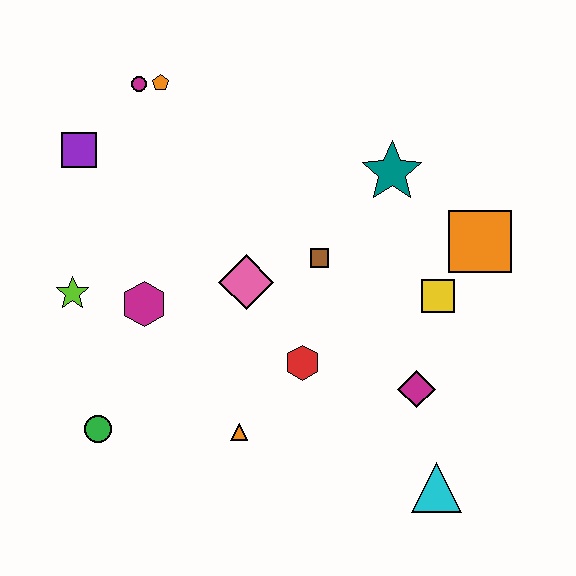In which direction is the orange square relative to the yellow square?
The orange square is above the yellow square.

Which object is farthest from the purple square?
The cyan triangle is farthest from the purple square.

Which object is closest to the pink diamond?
The brown square is closest to the pink diamond.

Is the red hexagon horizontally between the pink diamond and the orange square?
Yes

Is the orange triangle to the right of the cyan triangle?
No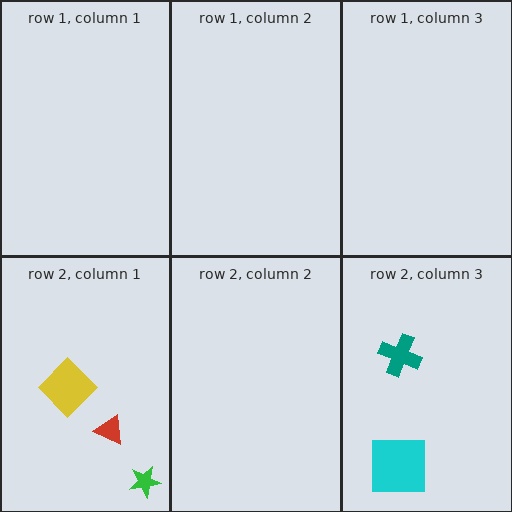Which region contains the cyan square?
The row 2, column 3 region.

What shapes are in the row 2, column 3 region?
The cyan square, the teal cross.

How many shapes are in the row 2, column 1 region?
3.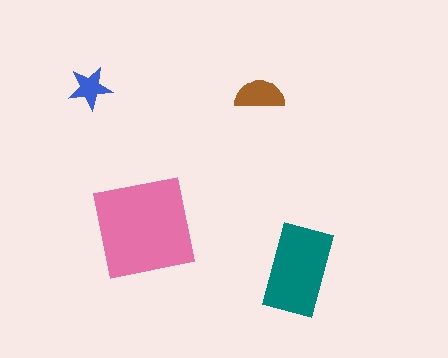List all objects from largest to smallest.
The pink square, the teal rectangle, the brown semicircle, the blue star.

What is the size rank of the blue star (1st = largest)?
4th.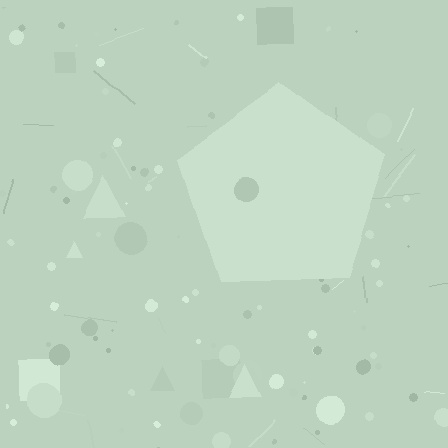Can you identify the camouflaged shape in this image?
The camouflaged shape is a pentagon.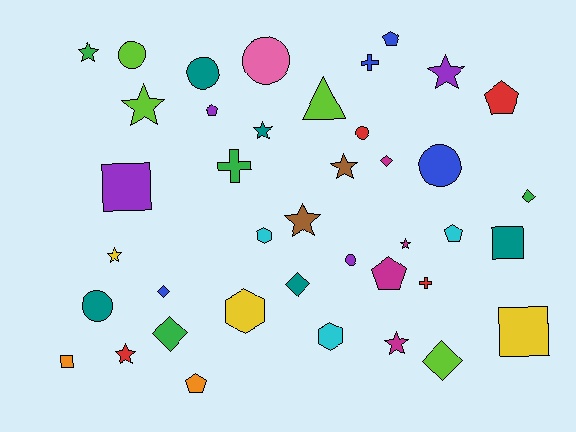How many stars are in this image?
There are 10 stars.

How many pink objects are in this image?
There is 1 pink object.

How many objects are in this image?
There are 40 objects.